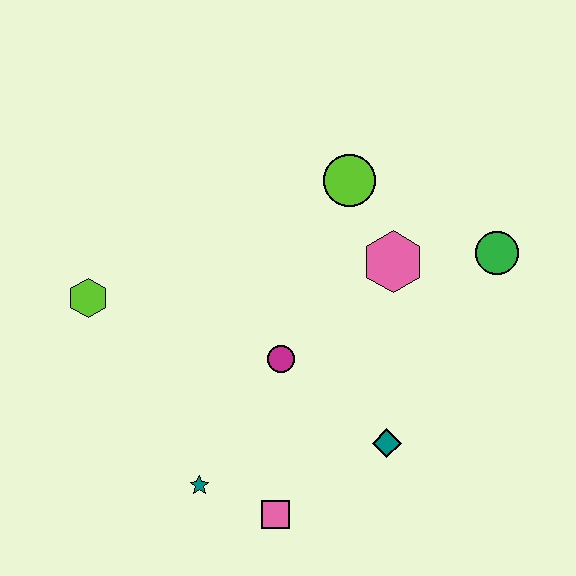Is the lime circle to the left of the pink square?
No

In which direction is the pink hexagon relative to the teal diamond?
The pink hexagon is above the teal diamond.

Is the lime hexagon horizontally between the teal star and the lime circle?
No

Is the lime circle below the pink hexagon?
No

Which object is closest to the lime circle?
The pink hexagon is closest to the lime circle.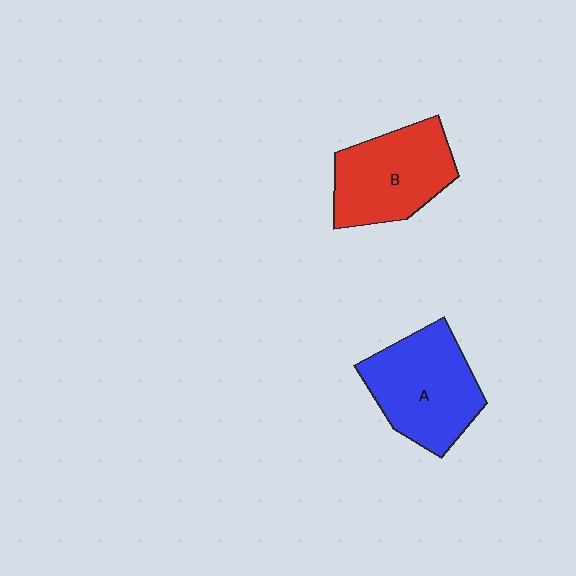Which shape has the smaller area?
Shape B (red).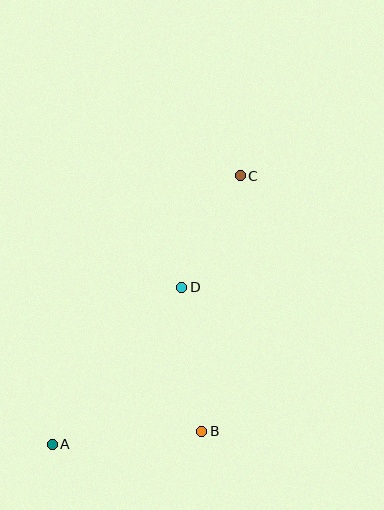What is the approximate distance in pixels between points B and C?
The distance between B and C is approximately 258 pixels.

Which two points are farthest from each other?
Points A and C are farthest from each other.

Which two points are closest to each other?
Points C and D are closest to each other.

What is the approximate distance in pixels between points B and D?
The distance between B and D is approximately 146 pixels.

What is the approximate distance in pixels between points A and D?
The distance between A and D is approximately 204 pixels.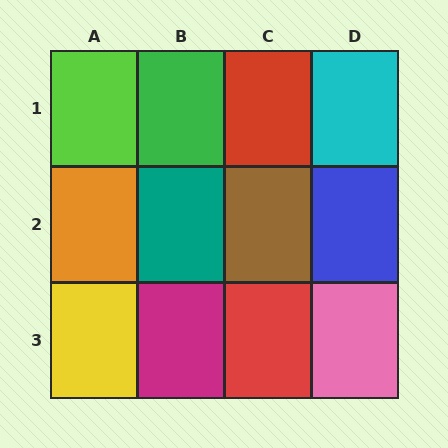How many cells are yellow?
1 cell is yellow.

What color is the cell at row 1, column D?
Cyan.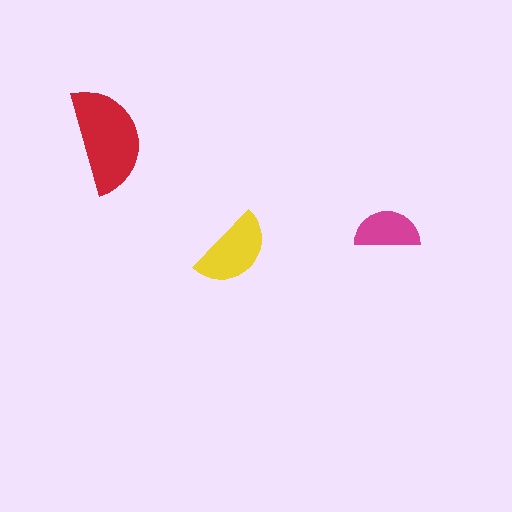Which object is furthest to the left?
The red semicircle is leftmost.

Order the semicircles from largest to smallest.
the red one, the yellow one, the magenta one.